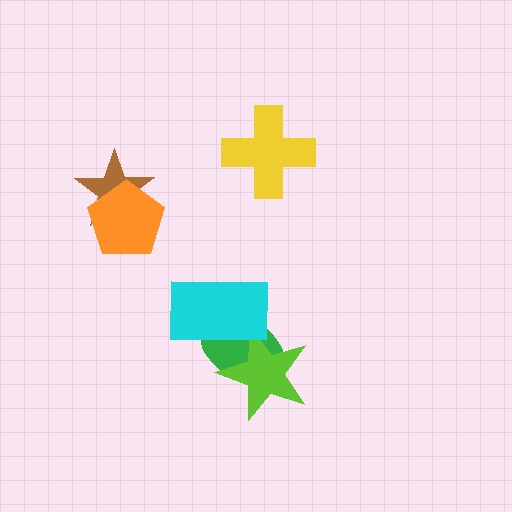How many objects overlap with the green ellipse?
2 objects overlap with the green ellipse.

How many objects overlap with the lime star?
2 objects overlap with the lime star.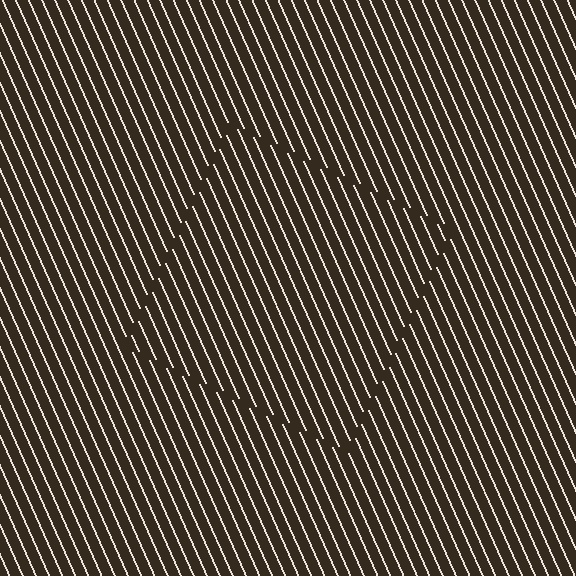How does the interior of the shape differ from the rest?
The interior of the shape contains the same grating, shifted by half a period — the contour is defined by the phase discontinuity where line-ends from the inner and outer gratings abut.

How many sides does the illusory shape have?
4 sides — the line-ends trace a square.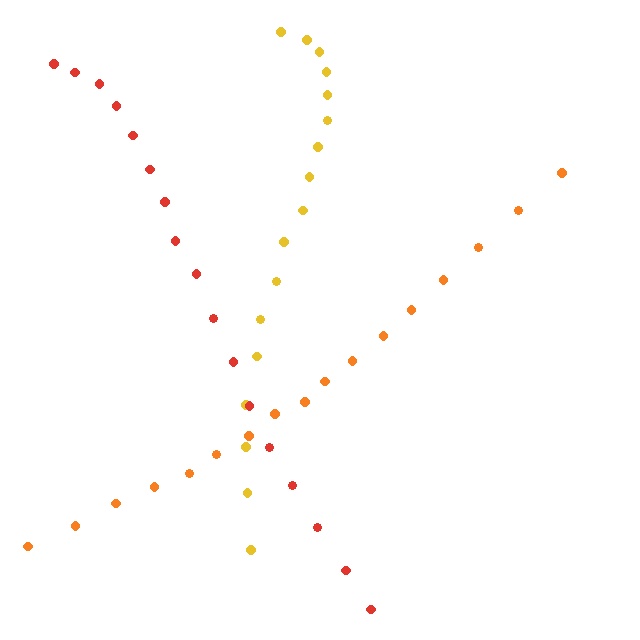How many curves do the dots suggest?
There are 3 distinct paths.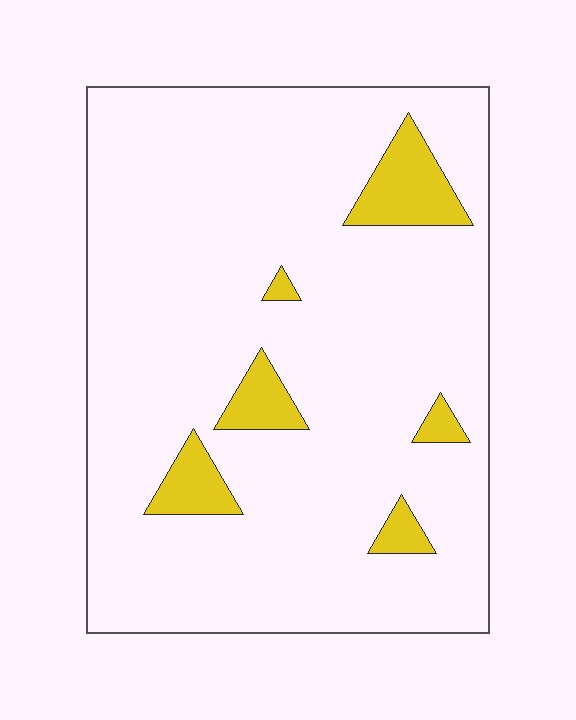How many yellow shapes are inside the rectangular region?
6.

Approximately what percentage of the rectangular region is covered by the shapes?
Approximately 10%.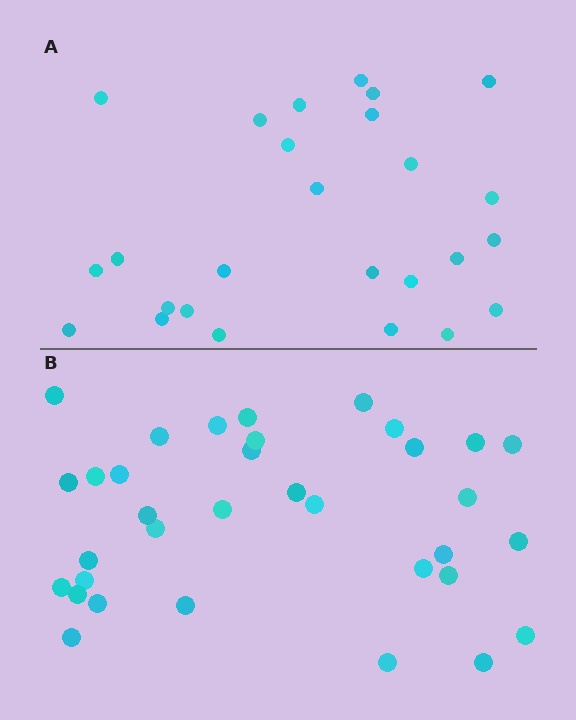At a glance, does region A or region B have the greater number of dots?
Region B (the bottom region) has more dots.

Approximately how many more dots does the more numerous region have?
Region B has roughly 8 or so more dots than region A.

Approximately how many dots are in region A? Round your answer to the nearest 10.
About 30 dots. (The exact count is 26, which rounds to 30.)